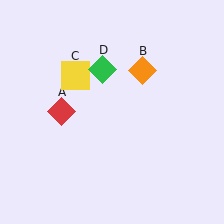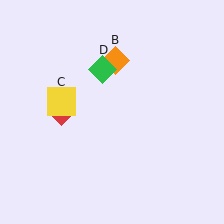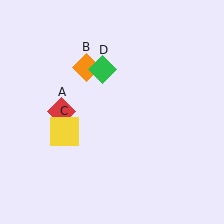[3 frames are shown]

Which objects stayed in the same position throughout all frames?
Red diamond (object A) and green diamond (object D) remained stationary.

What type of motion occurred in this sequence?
The orange diamond (object B), yellow square (object C) rotated counterclockwise around the center of the scene.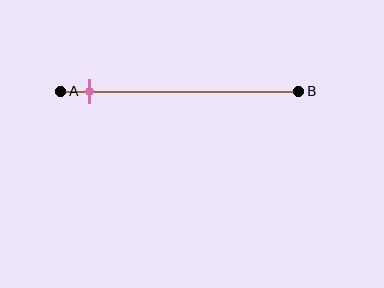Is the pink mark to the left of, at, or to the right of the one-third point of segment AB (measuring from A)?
The pink mark is to the left of the one-third point of segment AB.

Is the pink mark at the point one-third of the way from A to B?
No, the mark is at about 15% from A, not at the 33% one-third point.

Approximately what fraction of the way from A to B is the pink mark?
The pink mark is approximately 15% of the way from A to B.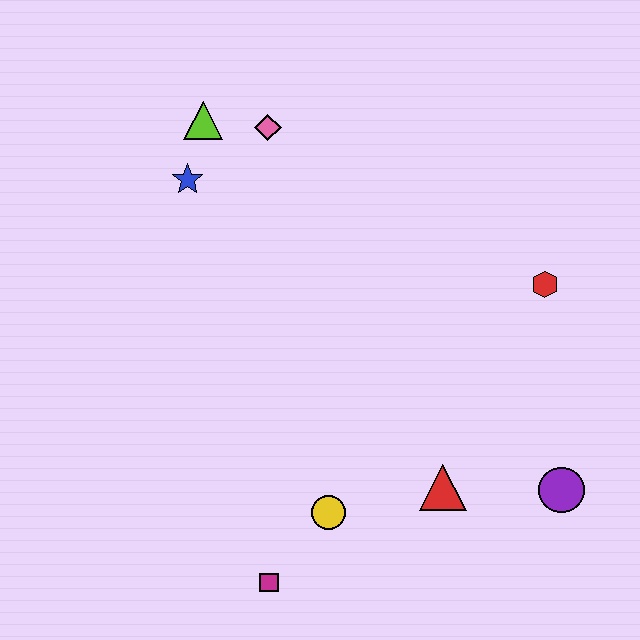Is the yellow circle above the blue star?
No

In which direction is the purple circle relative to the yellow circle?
The purple circle is to the right of the yellow circle.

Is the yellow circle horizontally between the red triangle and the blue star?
Yes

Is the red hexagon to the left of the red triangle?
No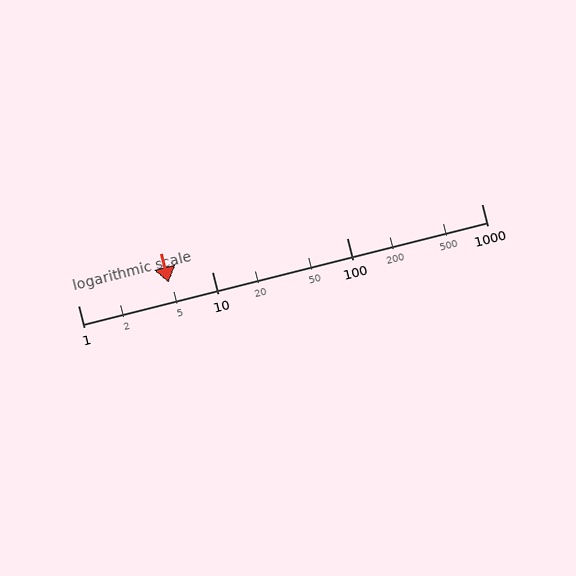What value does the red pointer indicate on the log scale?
The pointer indicates approximately 4.7.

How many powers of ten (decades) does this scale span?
The scale spans 3 decades, from 1 to 1000.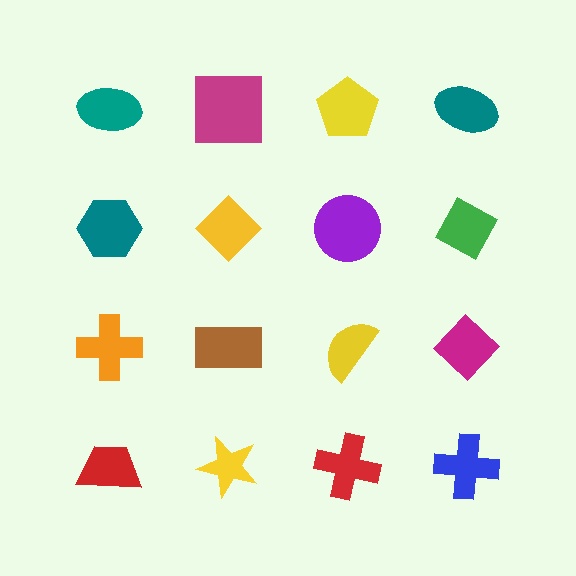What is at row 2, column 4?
A green diamond.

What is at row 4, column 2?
A yellow star.